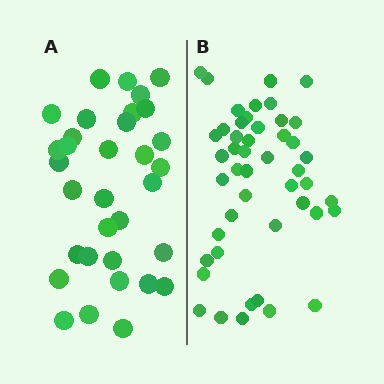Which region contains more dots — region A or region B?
Region B (the right region) has more dots.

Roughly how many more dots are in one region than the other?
Region B has approximately 15 more dots than region A.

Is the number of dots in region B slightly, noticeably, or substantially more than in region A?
Region B has noticeably more, but not dramatically so. The ratio is roughly 1.4 to 1.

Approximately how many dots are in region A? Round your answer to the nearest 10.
About 30 dots. (The exact count is 33, which rounds to 30.)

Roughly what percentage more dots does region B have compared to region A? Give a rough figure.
About 40% more.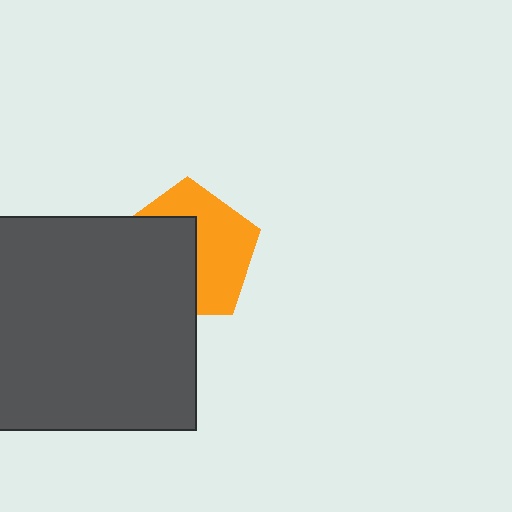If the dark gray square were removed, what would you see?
You would see the complete orange pentagon.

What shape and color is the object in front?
The object in front is a dark gray square.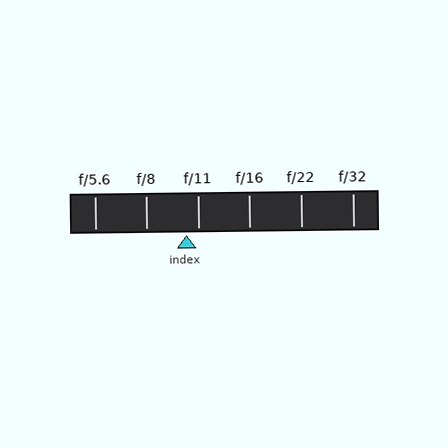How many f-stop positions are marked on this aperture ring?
There are 6 f-stop positions marked.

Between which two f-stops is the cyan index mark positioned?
The index mark is between f/8 and f/11.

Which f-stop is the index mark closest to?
The index mark is closest to f/11.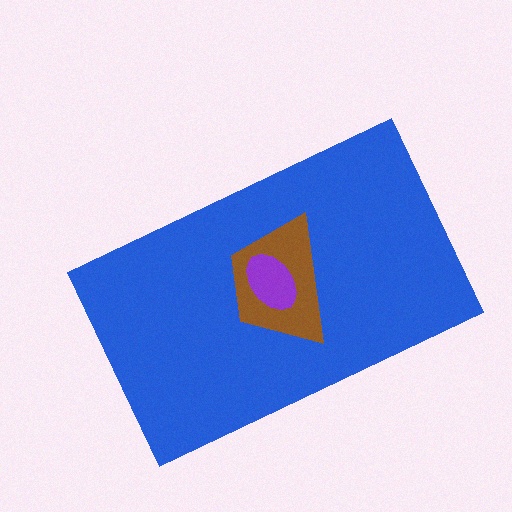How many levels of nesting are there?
3.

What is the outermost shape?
The blue rectangle.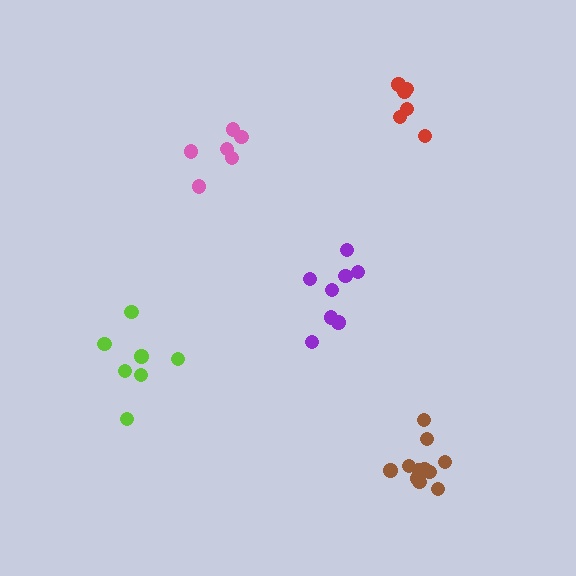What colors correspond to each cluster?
The clusters are colored: purple, red, lime, pink, brown.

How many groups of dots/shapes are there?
There are 5 groups.